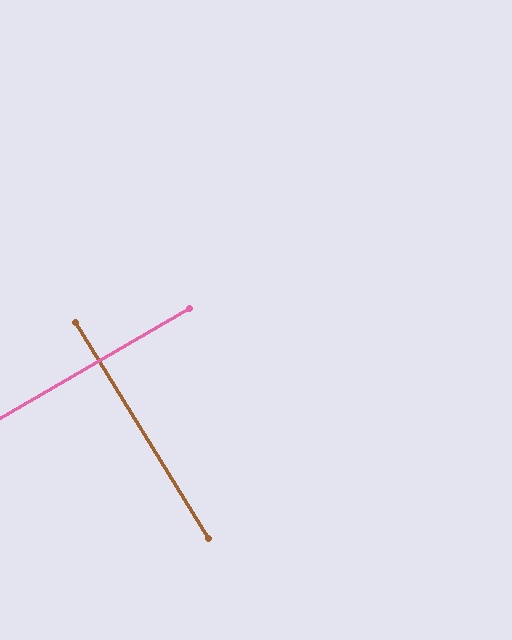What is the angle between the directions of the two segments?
Approximately 89 degrees.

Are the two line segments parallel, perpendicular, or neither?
Perpendicular — they meet at approximately 89°.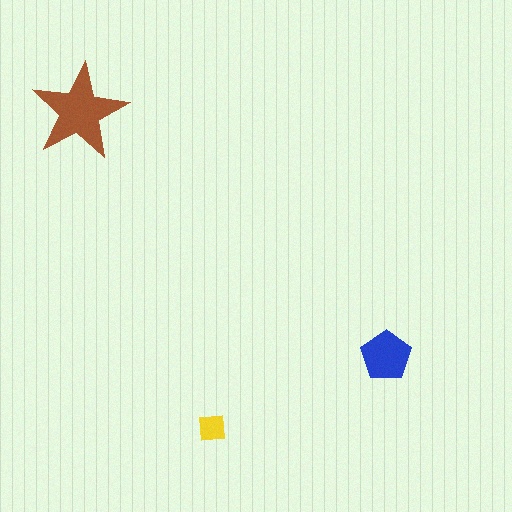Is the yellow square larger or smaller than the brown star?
Smaller.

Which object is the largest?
The brown star.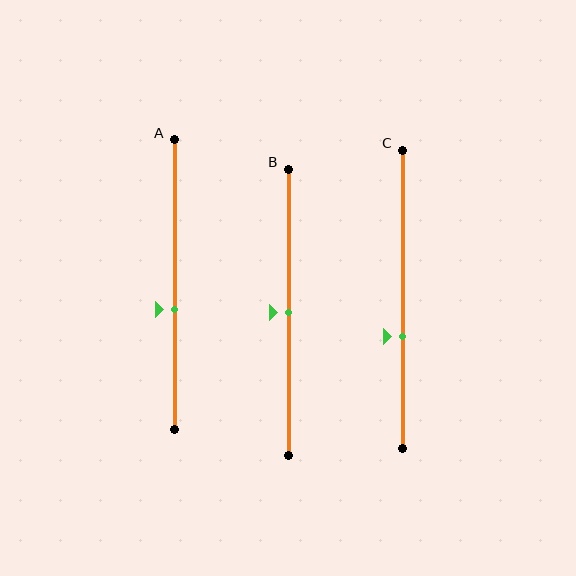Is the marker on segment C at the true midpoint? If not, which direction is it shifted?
No, the marker on segment C is shifted downward by about 13% of the segment length.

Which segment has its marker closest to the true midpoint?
Segment B has its marker closest to the true midpoint.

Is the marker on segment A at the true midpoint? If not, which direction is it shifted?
No, the marker on segment A is shifted downward by about 9% of the segment length.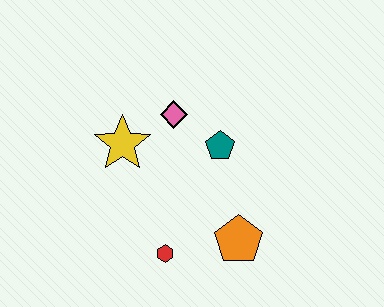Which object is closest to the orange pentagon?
The red hexagon is closest to the orange pentagon.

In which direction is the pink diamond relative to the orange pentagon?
The pink diamond is above the orange pentagon.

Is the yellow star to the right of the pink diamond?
No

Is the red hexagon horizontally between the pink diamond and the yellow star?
Yes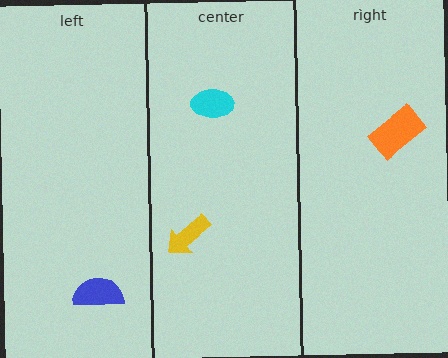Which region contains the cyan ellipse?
The center region.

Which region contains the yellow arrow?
The center region.